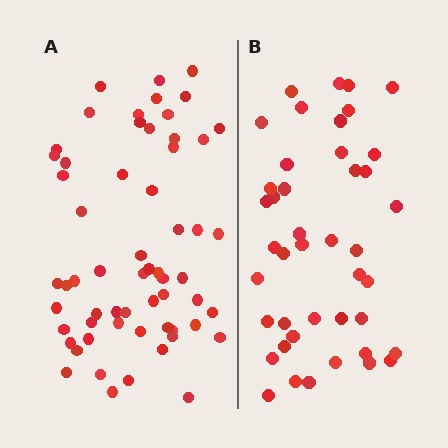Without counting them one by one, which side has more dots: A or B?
Region A (the left region) has more dots.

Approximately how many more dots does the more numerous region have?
Region A has approximately 15 more dots than region B.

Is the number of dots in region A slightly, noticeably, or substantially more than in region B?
Region A has noticeably more, but not dramatically so. The ratio is roughly 1.4 to 1.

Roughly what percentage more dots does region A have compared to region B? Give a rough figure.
About 40% more.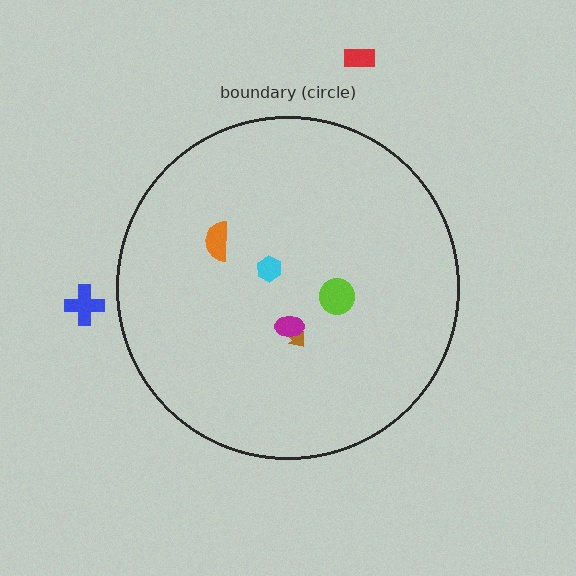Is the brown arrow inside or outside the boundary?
Inside.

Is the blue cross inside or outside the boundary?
Outside.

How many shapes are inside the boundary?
5 inside, 2 outside.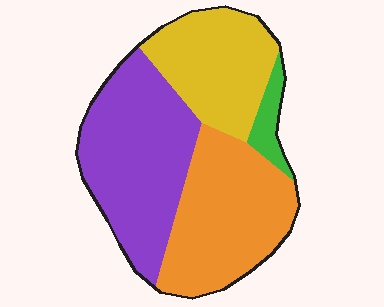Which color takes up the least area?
Green, at roughly 5%.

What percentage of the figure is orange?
Orange takes up about one third (1/3) of the figure.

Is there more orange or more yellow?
Orange.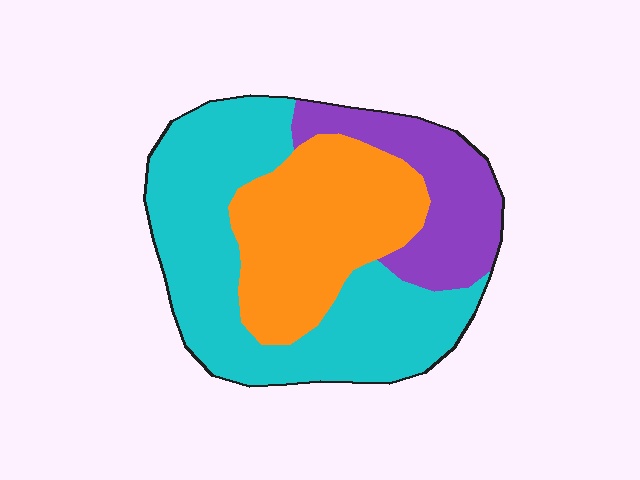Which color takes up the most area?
Cyan, at roughly 50%.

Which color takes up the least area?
Purple, at roughly 20%.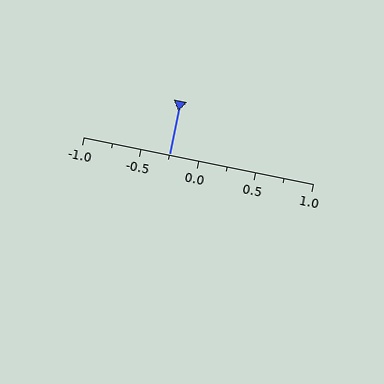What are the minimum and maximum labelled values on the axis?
The axis runs from -1.0 to 1.0.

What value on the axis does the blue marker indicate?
The marker indicates approximately -0.25.